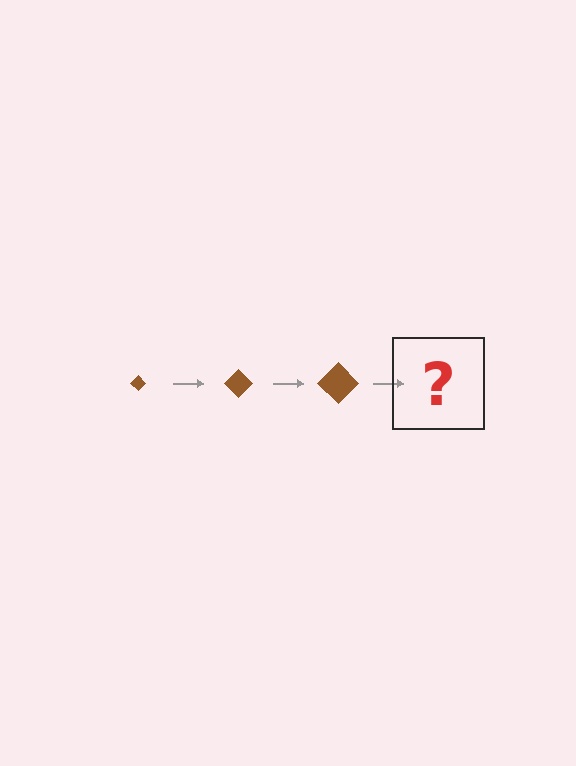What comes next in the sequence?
The next element should be a brown diamond, larger than the previous one.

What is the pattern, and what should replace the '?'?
The pattern is that the diamond gets progressively larger each step. The '?' should be a brown diamond, larger than the previous one.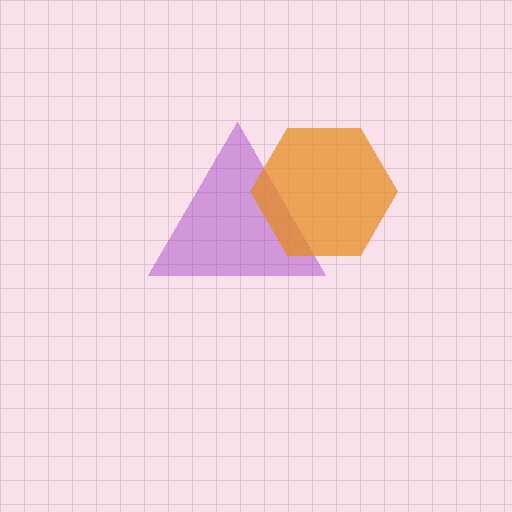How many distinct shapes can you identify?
There are 2 distinct shapes: a purple triangle, an orange hexagon.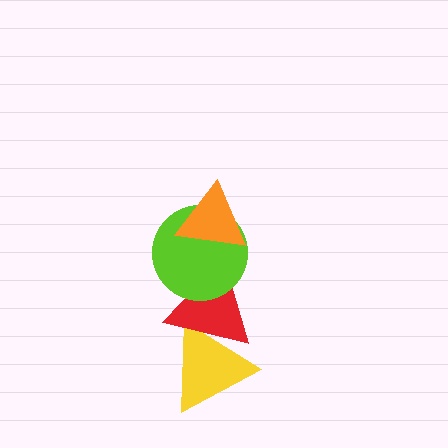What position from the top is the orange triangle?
The orange triangle is 1st from the top.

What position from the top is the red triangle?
The red triangle is 3rd from the top.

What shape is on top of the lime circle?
The orange triangle is on top of the lime circle.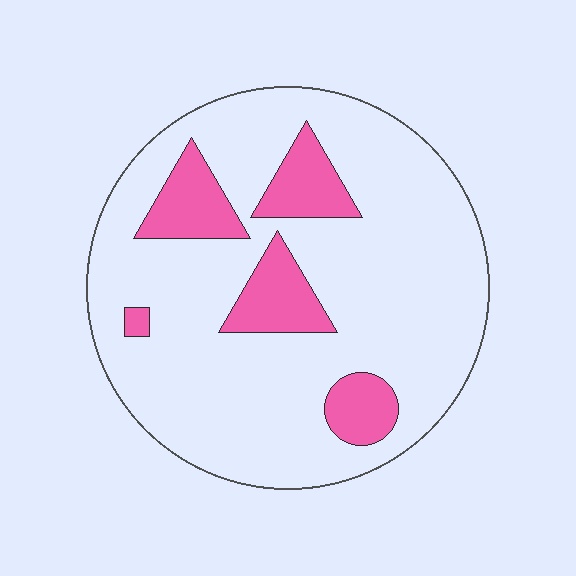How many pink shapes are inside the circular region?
5.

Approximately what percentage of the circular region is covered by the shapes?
Approximately 20%.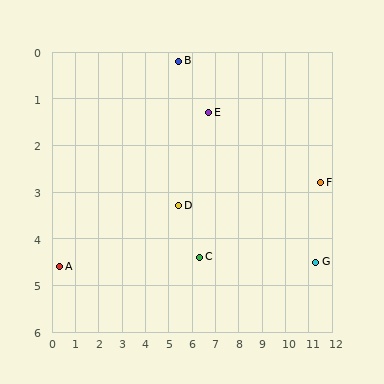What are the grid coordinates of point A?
Point A is at approximately (0.3, 4.6).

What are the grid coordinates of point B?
Point B is at approximately (5.4, 0.2).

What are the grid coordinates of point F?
Point F is at approximately (11.5, 2.8).